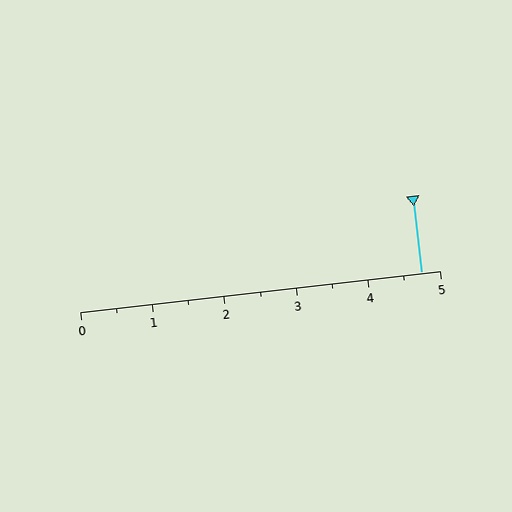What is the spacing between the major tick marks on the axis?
The major ticks are spaced 1 apart.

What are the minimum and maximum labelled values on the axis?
The axis runs from 0 to 5.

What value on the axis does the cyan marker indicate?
The marker indicates approximately 4.8.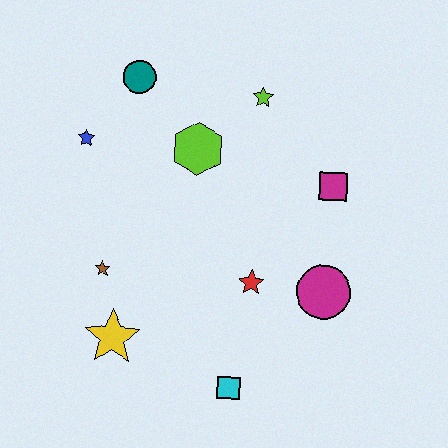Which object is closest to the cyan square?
The red star is closest to the cyan square.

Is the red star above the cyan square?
Yes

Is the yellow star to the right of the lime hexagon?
No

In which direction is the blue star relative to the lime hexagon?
The blue star is to the left of the lime hexagon.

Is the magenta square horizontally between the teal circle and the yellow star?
No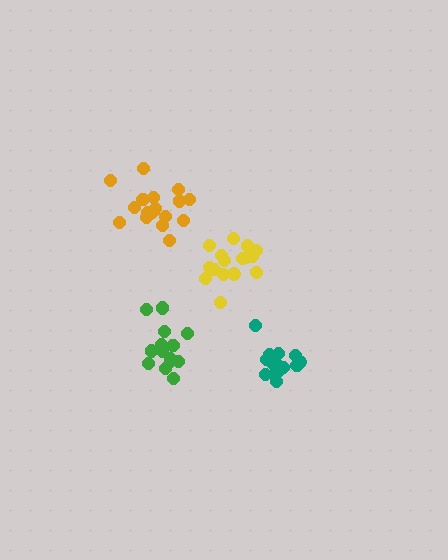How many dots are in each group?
Group 1: 14 dots, Group 2: 14 dots, Group 3: 16 dots, Group 4: 18 dots (62 total).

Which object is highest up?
The orange cluster is topmost.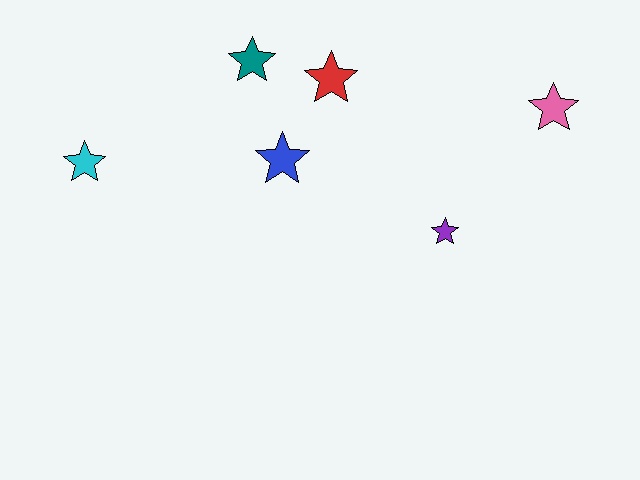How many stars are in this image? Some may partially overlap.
There are 6 stars.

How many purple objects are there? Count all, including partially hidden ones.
There is 1 purple object.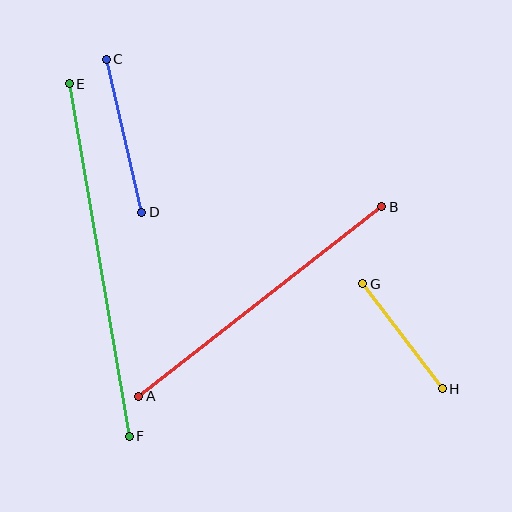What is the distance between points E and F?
The distance is approximately 358 pixels.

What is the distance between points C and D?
The distance is approximately 157 pixels.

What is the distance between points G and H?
The distance is approximately 132 pixels.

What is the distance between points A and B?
The distance is approximately 308 pixels.